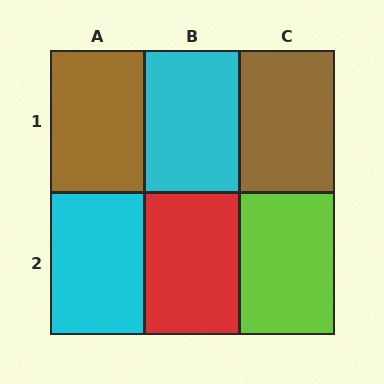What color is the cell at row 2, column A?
Cyan.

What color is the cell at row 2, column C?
Lime.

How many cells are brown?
2 cells are brown.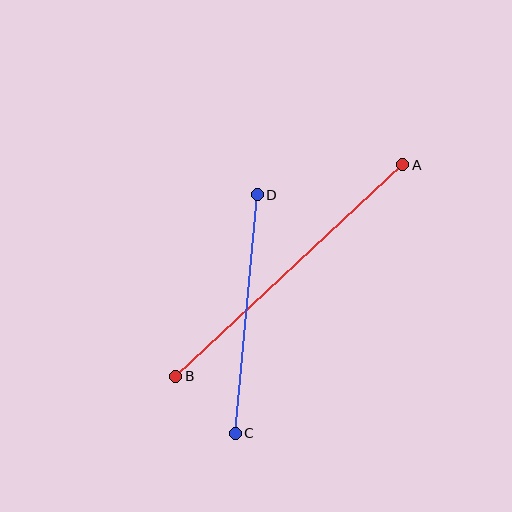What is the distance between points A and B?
The distance is approximately 310 pixels.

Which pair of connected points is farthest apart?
Points A and B are farthest apart.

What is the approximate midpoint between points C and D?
The midpoint is at approximately (246, 314) pixels.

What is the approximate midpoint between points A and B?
The midpoint is at approximately (289, 271) pixels.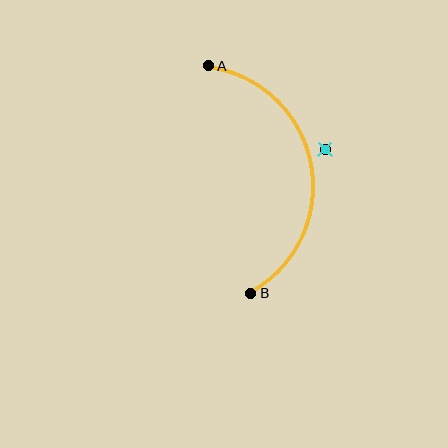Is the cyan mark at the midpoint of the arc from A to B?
No — the cyan mark does not lie on the arc at all. It sits slightly outside the curve.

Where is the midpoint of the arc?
The arc midpoint is the point on the curve farthest from the straight line joining A and B. It sits to the right of that line.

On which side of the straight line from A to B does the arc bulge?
The arc bulges to the right of the straight line connecting A and B.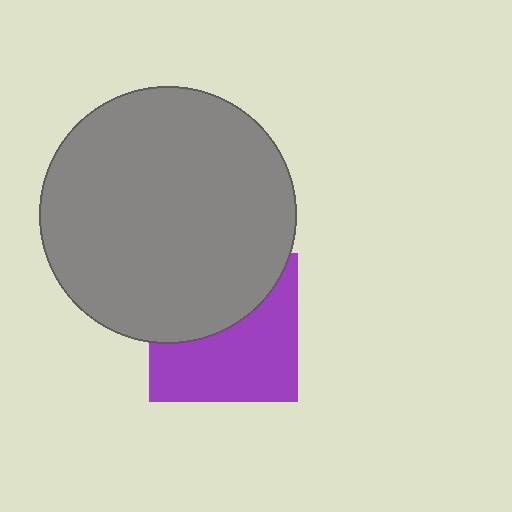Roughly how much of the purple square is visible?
About half of it is visible (roughly 55%).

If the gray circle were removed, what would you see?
You would see the complete purple square.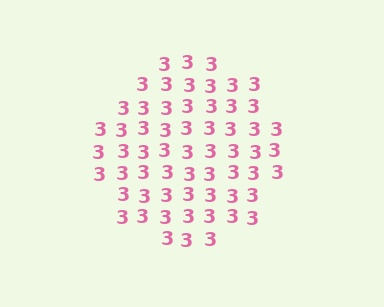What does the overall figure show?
The overall figure shows a circle.